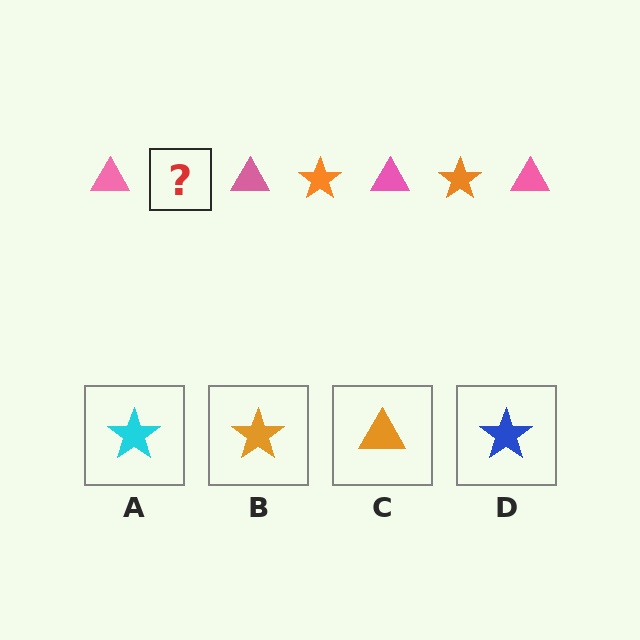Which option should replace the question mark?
Option B.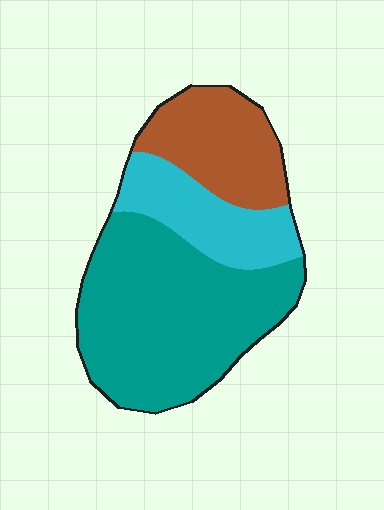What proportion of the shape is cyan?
Cyan covers roughly 20% of the shape.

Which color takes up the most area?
Teal, at roughly 55%.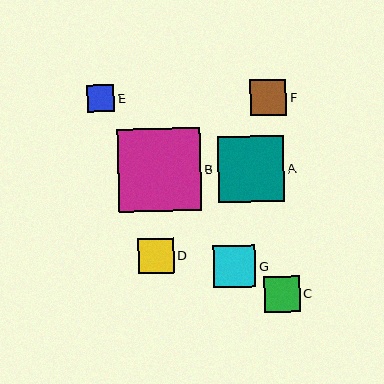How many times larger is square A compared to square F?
Square A is approximately 1.8 times the size of square F.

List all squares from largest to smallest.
From largest to smallest: B, A, G, F, C, D, E.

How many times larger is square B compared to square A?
Square B is approximately 1.3 times the size of square A.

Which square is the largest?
Square B is the largest with a size of approximately 84 pixels.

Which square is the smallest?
Square E is the smallest with a size of approximately 27 pixels.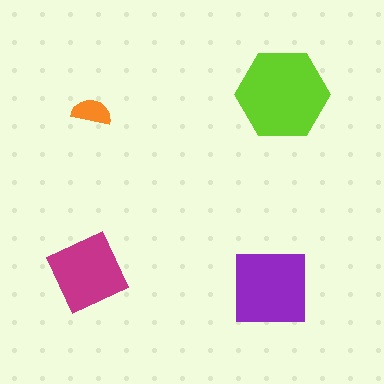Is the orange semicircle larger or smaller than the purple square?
Smaller.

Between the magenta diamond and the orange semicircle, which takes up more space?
The magenta diamond.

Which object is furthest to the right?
The lime hexagon is rightmost.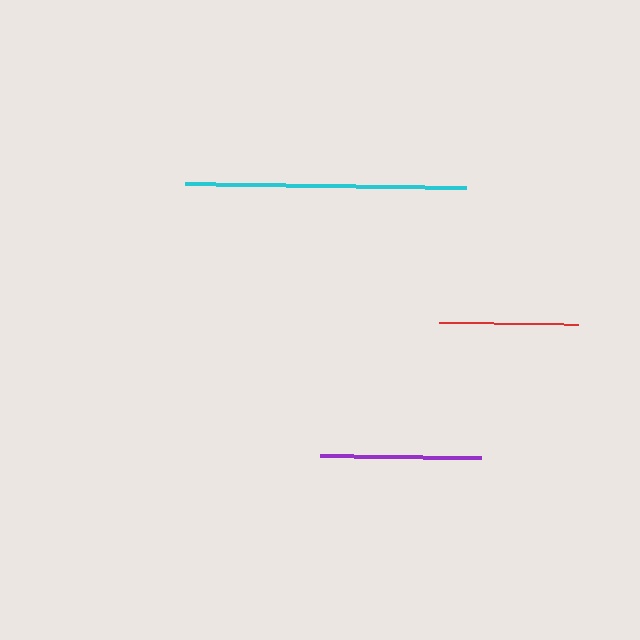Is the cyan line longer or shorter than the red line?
The cyan line is longer than the red line.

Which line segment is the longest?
The cyan line is the longest at approximately 281 pixels.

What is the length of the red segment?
The red segment is approximately 138 pixels long.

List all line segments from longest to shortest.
From longest to shortest: cyan, purple, red.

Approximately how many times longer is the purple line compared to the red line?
The purple line is approximately 1.2 times the length of the red line.